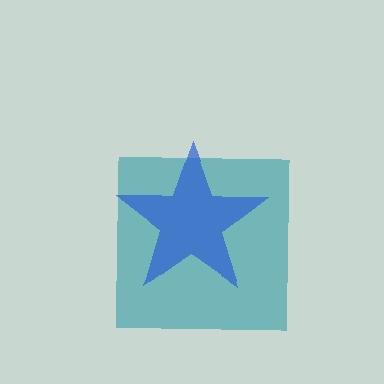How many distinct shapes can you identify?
There are 2 distinct shapes: a teal square, a blue star.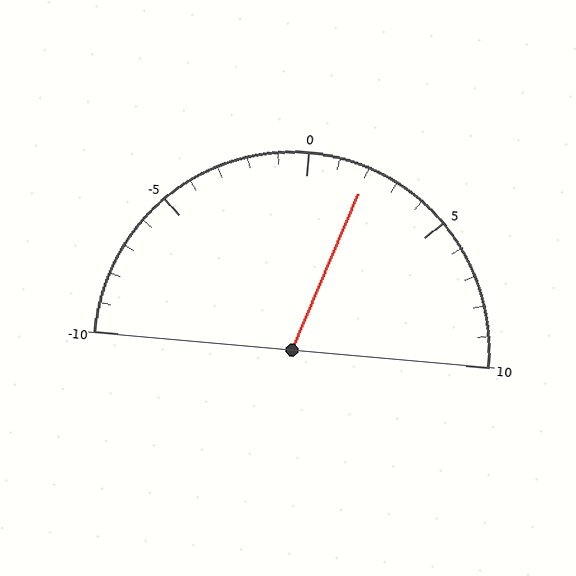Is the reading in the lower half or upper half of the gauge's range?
The reading is in the upper half of the range (-10 to 10).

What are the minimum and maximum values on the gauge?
The gauge ranges from -10 to 10.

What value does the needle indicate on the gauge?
The needle indicates approximately 2.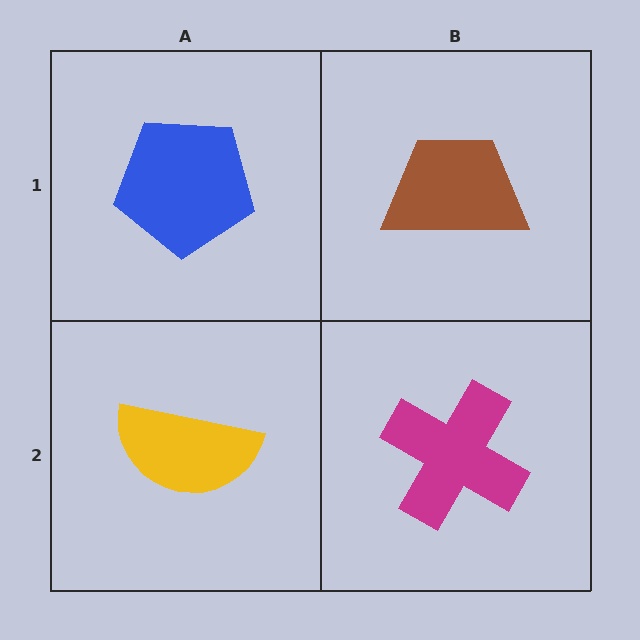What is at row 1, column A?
A blue pentagon.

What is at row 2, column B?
A magenta cross.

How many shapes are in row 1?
2 shapes.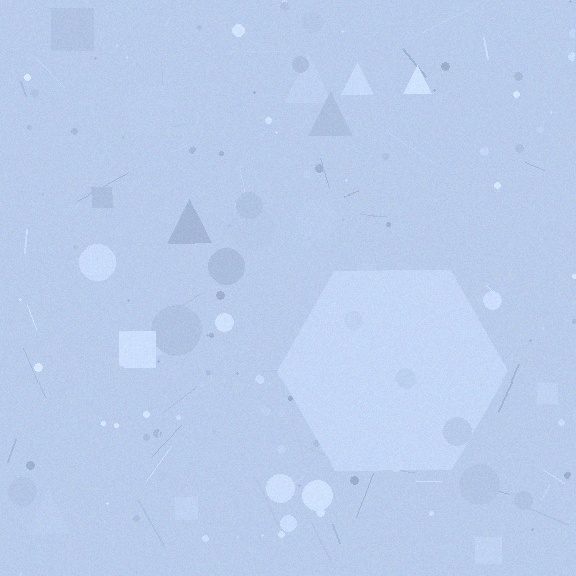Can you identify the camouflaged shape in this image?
The camouflaged shape is a hexagon.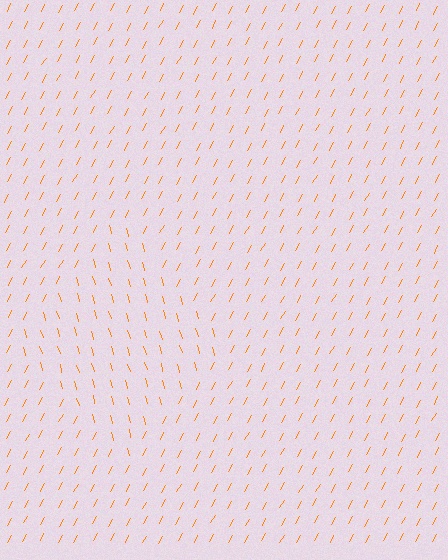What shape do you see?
I see a diamond.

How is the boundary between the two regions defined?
The boundary is defined purely by a change in line orientation (approximately 45 degrees difference). All lines are the same color and thickness.